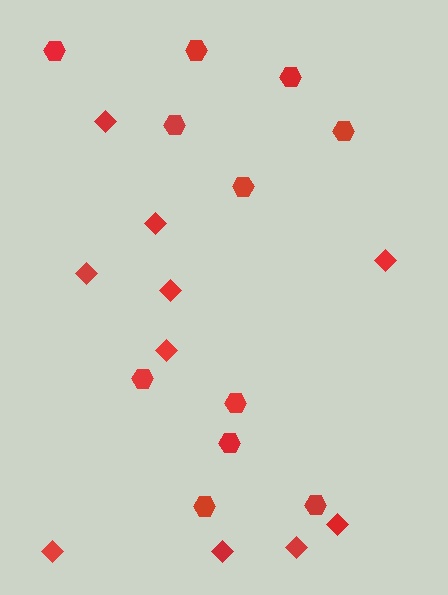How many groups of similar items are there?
There are 2 groups: one group of hexagons (11) and one group of diamonds (10).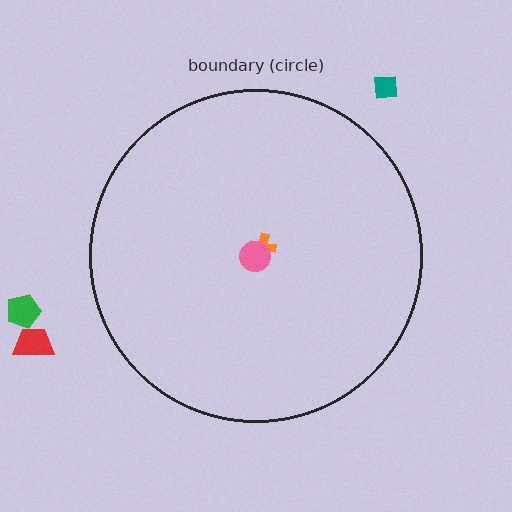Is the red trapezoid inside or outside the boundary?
Outside.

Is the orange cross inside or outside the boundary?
Inside.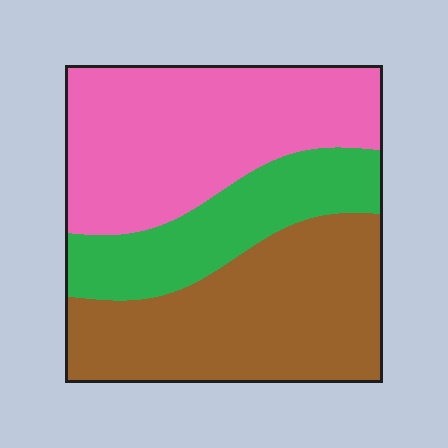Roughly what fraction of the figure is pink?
Pink takes up between a third and a half of the figure.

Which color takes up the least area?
Green, at roughly 20%.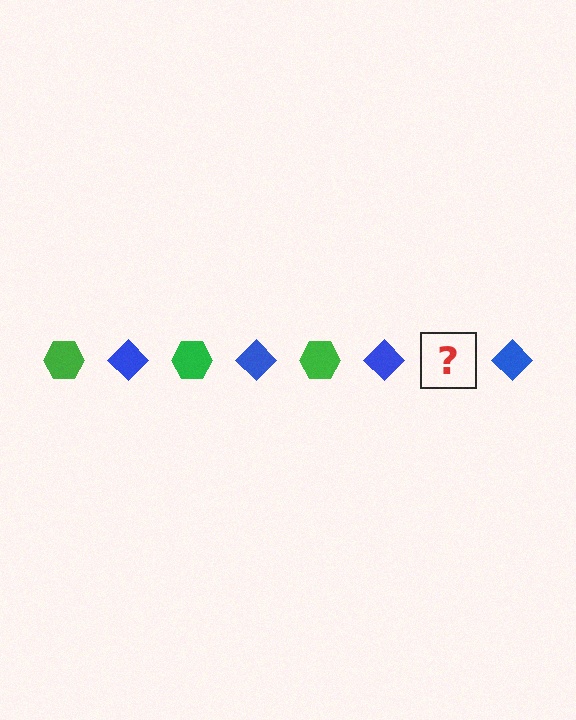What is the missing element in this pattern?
The missing element is a green hexagon.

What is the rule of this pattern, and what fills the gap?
The rule is that the pattern alternates between green hexagon and blue diamond. The gap should be filled with a green hexagon.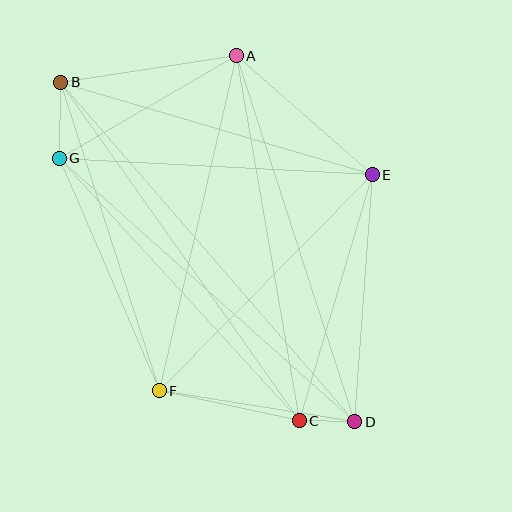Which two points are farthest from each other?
Points B and D are farthest from each other.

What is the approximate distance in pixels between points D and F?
The distance between D and F is approximately 198 pixels.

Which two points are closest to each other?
Points C and D are closest to each other.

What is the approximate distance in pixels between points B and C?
The distance between B and C is approximately 414 pixels.